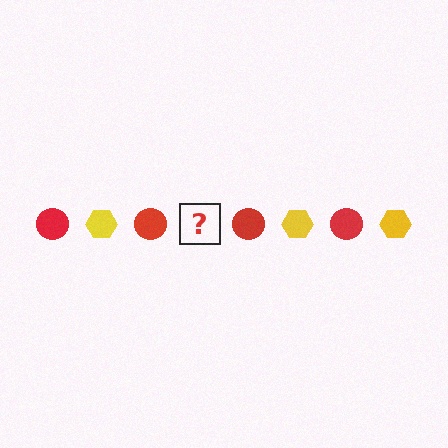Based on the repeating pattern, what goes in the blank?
The blank should be a yellow hexagon.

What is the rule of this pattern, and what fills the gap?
The rule is that the pattern alternates between red circle and yellow hexagon. The gap should be filled with a yellow hexagon.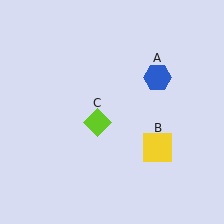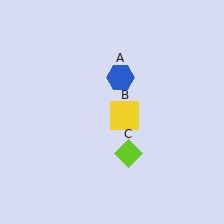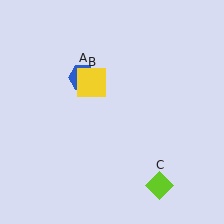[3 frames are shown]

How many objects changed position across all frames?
3 objects changed position: blue hexagon (object A), yellow square (object B), lime diamond (object C).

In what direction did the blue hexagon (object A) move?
The blue hexagon (object A) moved left.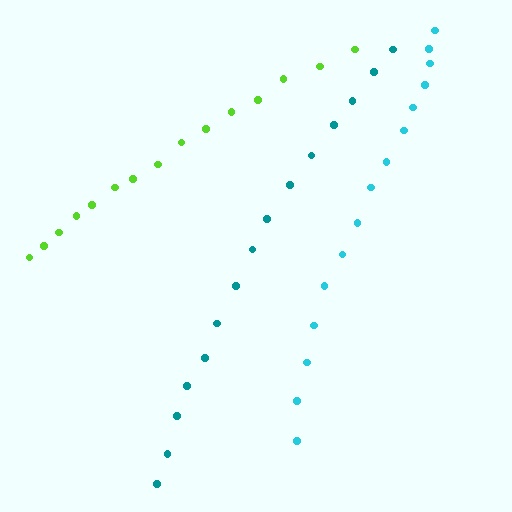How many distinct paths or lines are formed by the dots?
There are 3 distinct paths.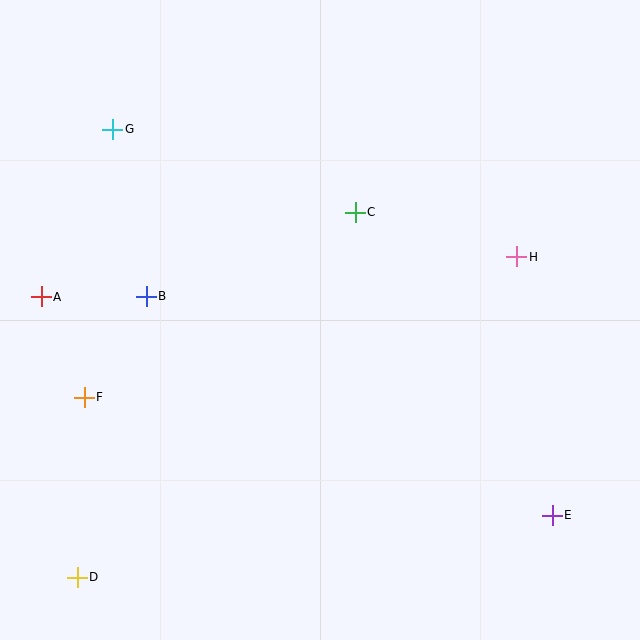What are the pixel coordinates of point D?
Point D is at (77, 577).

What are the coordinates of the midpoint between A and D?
The midpoint between A and D is at (59, 437).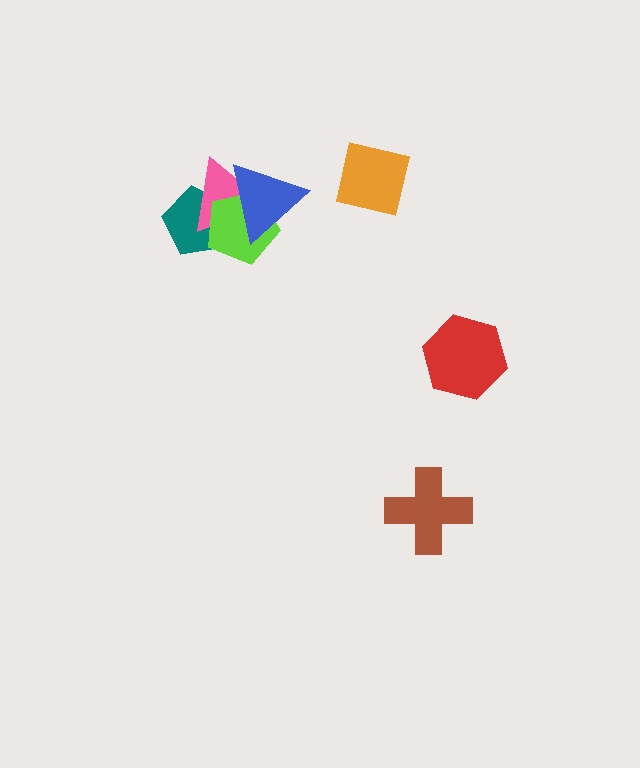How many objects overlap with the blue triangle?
3 objects overlap with the blue triangle.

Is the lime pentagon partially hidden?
Yes, it is partially covered by another shape.